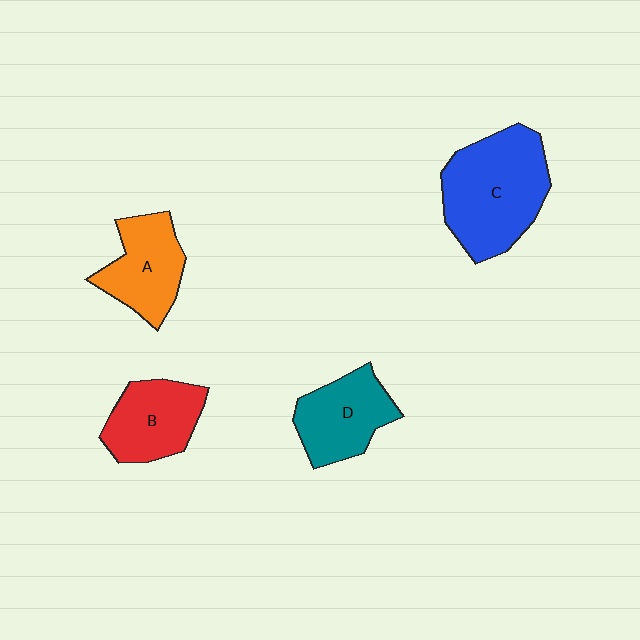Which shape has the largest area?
Shape C (blue).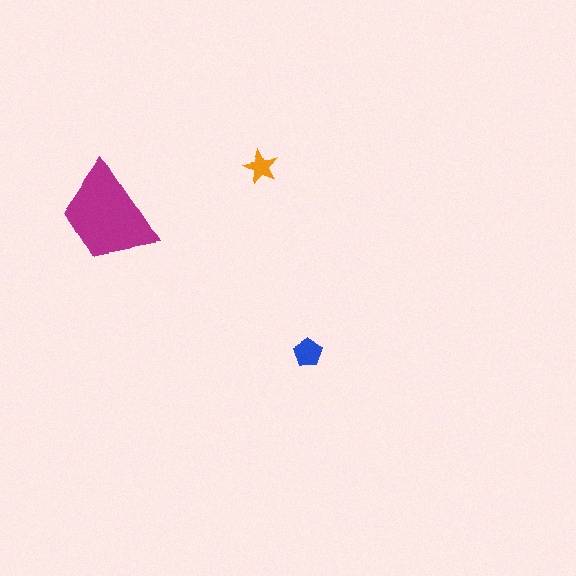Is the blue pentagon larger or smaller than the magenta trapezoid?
Smaller.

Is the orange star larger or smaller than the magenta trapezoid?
Smaller.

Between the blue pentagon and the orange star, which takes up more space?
The blue pentagon.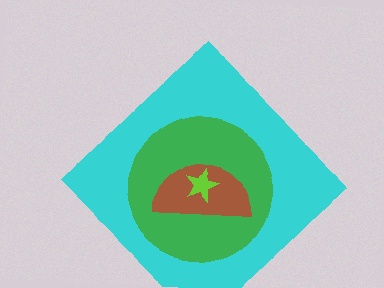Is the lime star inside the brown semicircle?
Yes.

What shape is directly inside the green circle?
The brown semicircle.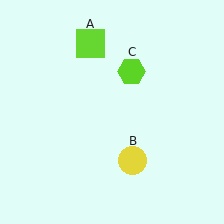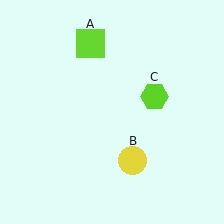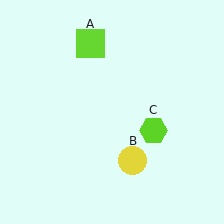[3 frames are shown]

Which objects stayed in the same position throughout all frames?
Lime square (object A) and yellow circle (object B) remained stationary.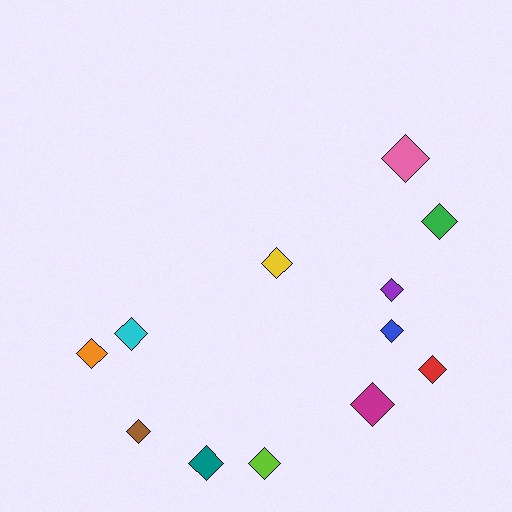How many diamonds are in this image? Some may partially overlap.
There are 12 diamonds.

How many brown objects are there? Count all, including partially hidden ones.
There is 1 brown object.